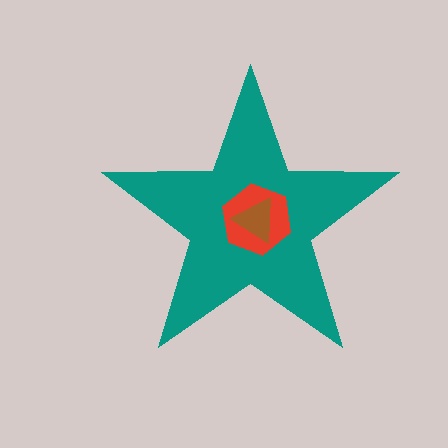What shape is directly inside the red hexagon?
The brown triangle.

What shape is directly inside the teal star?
The red hexagon.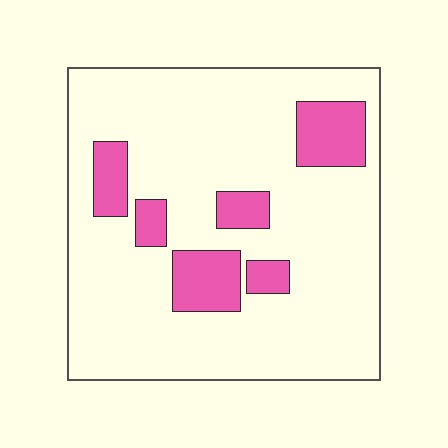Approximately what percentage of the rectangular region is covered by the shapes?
Approximately 15%.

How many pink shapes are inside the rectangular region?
6.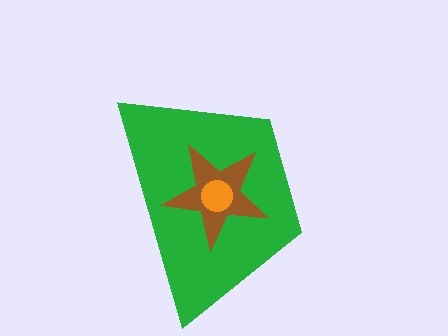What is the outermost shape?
The green trapezoid.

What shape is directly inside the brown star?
The orange circle.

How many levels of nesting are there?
3.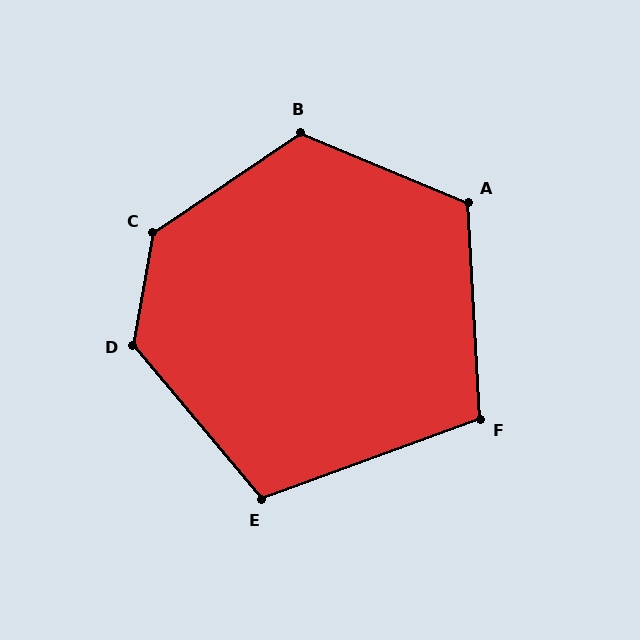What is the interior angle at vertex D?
Approximately 130 degrees (obtuse).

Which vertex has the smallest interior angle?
F, at approximately 107 degrees.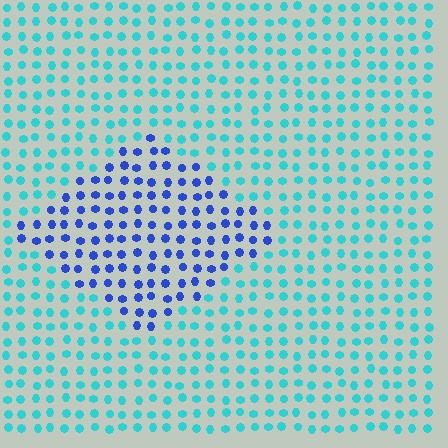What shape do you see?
I see a diamond.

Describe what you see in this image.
The image is filled with small cyan elements in a uniform arrangement. A diamond-shaped region is visible where the elements are tinted to a slightly different hue, forming a subtle color boundary.